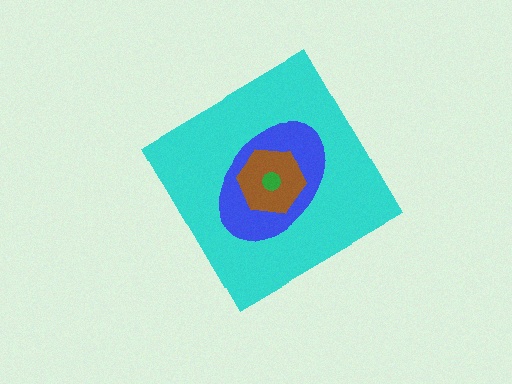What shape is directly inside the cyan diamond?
The blue ellipse.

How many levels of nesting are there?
4.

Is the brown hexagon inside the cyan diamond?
Yes.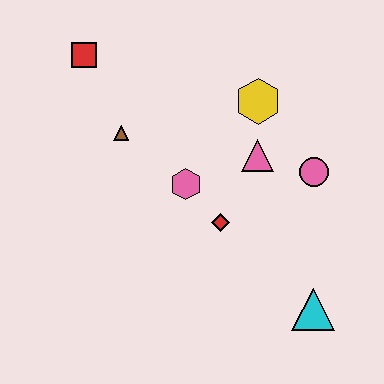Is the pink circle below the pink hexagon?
No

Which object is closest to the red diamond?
The pink hexagon is closest to the red diamond.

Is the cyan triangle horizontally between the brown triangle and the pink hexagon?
No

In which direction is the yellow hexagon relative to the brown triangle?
The yellow hexagon is to the right of the brown triangle.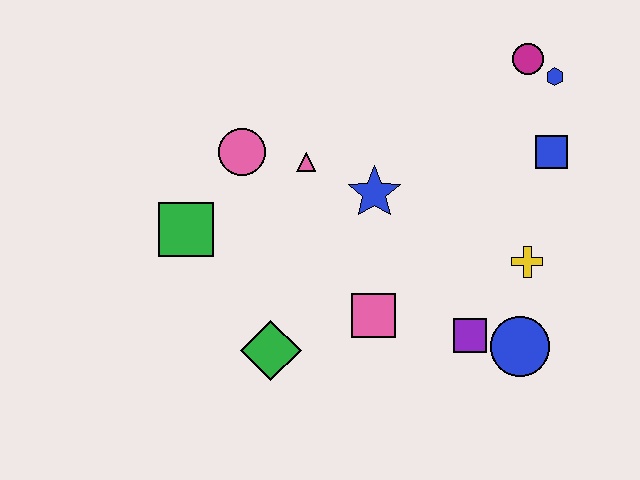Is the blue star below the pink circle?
Yes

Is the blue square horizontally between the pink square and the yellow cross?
No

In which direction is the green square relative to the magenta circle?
The green square is to the left of the magenta circle.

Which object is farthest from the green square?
The blue hexagon is farthest from the green square.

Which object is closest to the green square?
The pink circle is closest to the green square.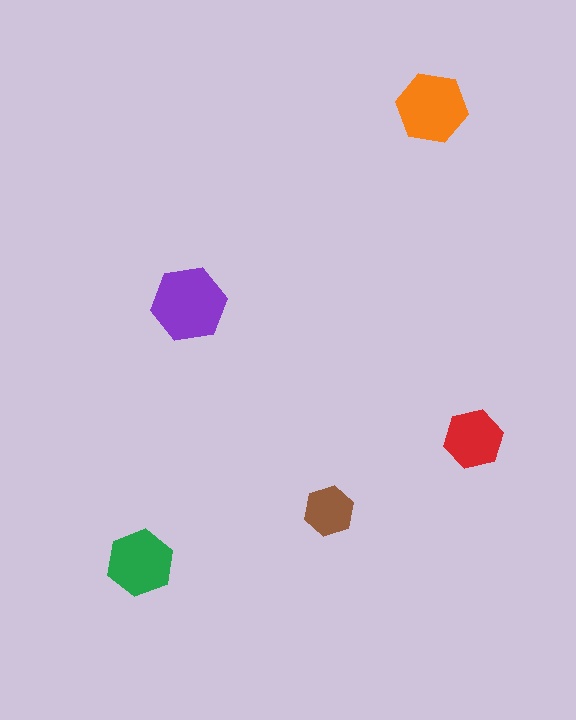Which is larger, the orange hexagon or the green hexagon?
The orange one.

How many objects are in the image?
There are 5 objects in the image.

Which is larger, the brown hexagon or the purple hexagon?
The purple one.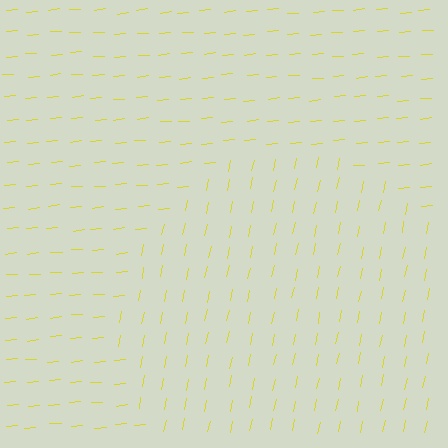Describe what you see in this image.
The image is filled with small yellow line segments. A circle region in the image has lines oriented differently from the surrounding lines, creating a visible texture boundary.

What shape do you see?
I see a circle.